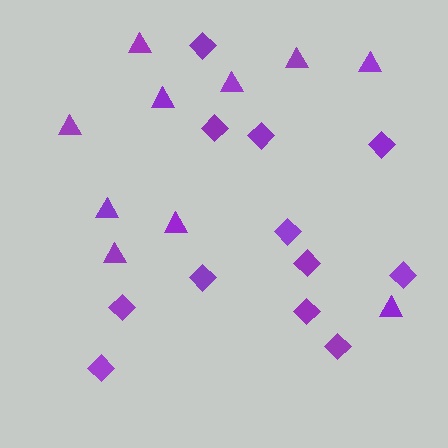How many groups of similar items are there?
There are 2 groups: one group of triangles (10) and one group of diamonds (12).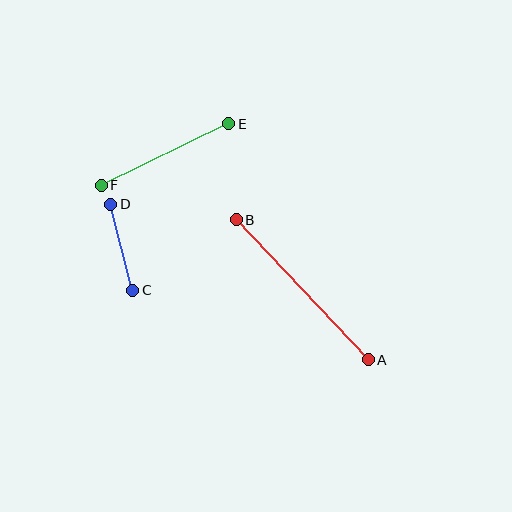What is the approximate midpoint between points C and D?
The midpoint is at approximately (122, 247) pixels.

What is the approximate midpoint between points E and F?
The midpoint is at approximately (165, 154) pixels.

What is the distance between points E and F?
The distance is approximately 142 pixels.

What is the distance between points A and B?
The distance is approximately 193 pixels.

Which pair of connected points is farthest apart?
Points A and B are farthest apart.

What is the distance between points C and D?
The distance is approximately 89 pixels.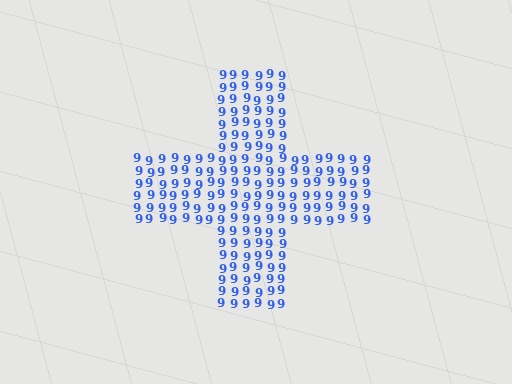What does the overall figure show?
The overall figure shows a cross.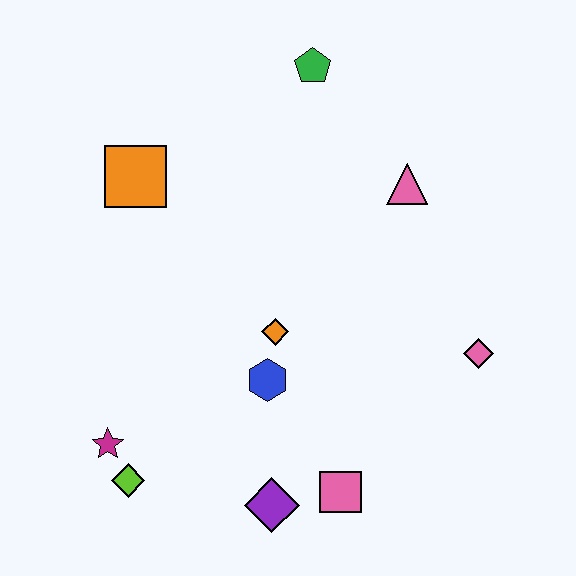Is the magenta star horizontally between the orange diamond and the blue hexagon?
No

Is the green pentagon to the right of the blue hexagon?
Yes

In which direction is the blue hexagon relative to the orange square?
The blue hexagon is below the orange square.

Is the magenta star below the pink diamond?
Yes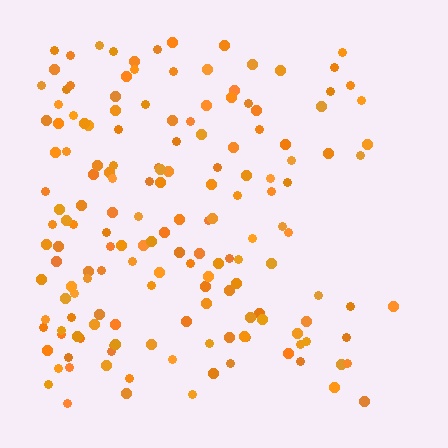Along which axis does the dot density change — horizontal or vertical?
Horizontal.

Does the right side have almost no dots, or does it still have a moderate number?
Still a moderate number, just noticeably fewer than the left.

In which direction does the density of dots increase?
From right to left, with the left side densest.